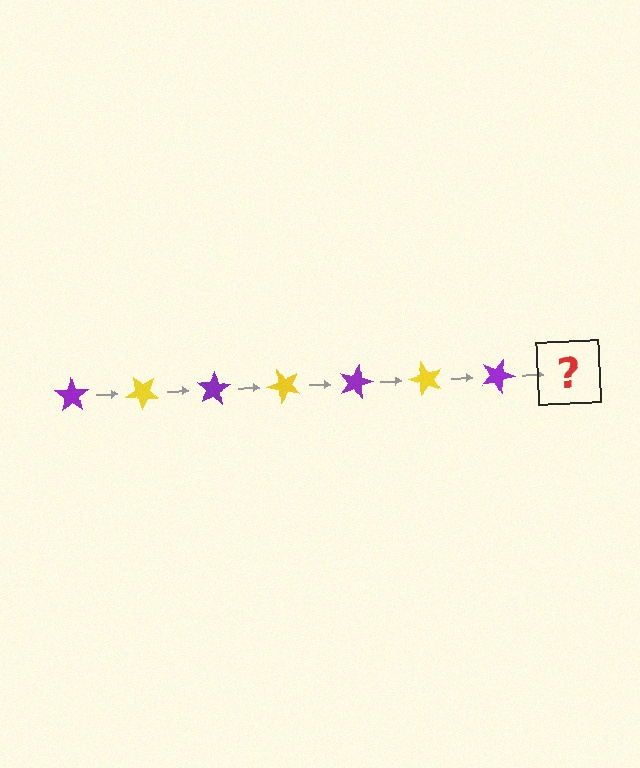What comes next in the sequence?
The next element should be a yellow star, rotated 280 degrees from the start.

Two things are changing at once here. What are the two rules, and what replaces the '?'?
The two rules are that it rotates 40 degrees each step and the color cycles through purple and yellow. The '?' should be a yellow star, rotated 280 degrees from the start.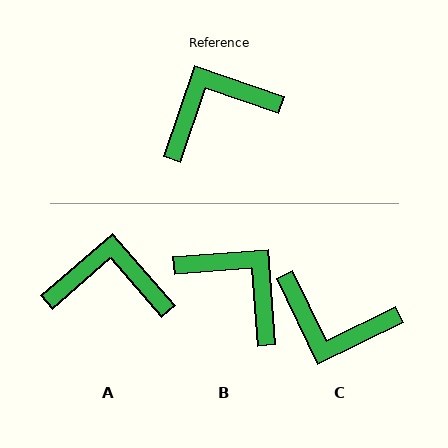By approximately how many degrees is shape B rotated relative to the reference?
Approximately 67 degrees clockwise.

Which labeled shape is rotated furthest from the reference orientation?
C, about 135 degrees away.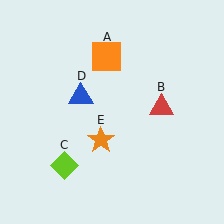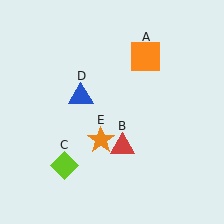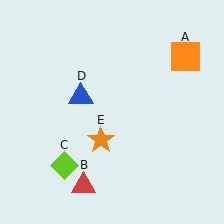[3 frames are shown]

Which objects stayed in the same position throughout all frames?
Lime diamond (object C) and blue triangle (object D) and orange star (object E) remained stationary.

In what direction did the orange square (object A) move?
The orange square (object A) moved right.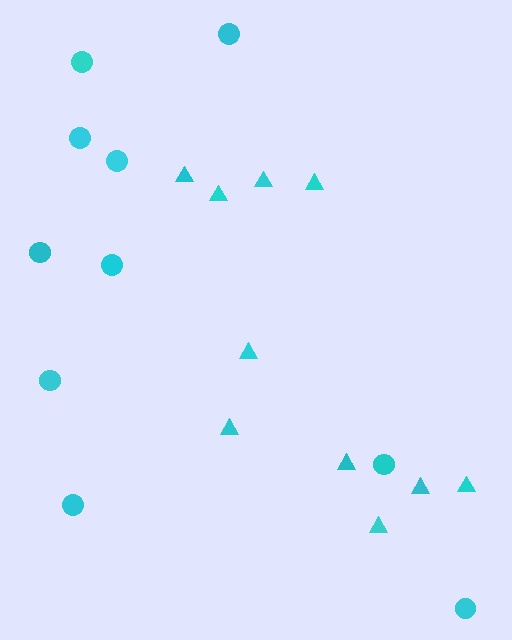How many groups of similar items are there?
There are 2 groups: one group of circles (10) and one group of triangles (10).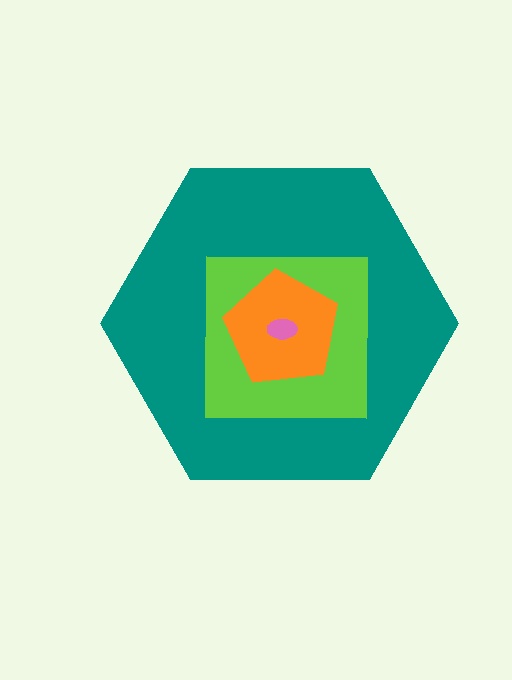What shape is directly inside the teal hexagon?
The lime square.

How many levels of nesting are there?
4.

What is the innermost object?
The pink ellipse.